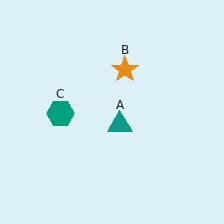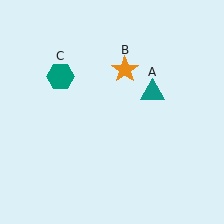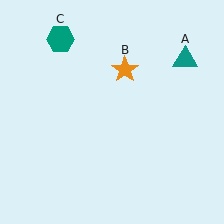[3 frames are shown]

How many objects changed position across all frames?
2 objects changed position: teal triangle (object A), teal hexagon (object C).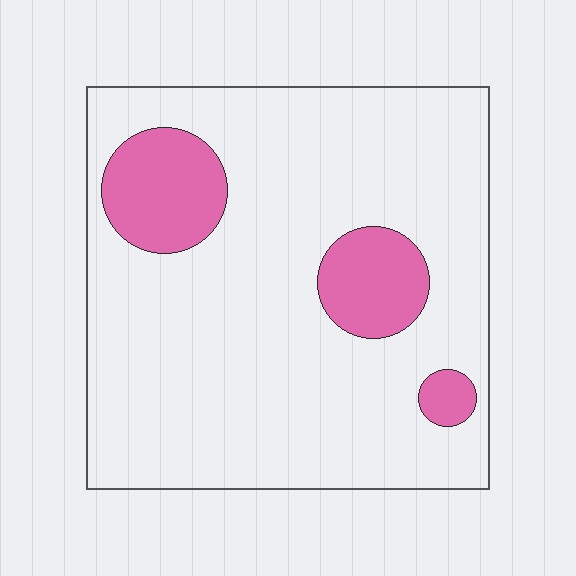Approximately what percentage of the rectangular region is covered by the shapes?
Approximately 15%.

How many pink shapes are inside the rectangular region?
3.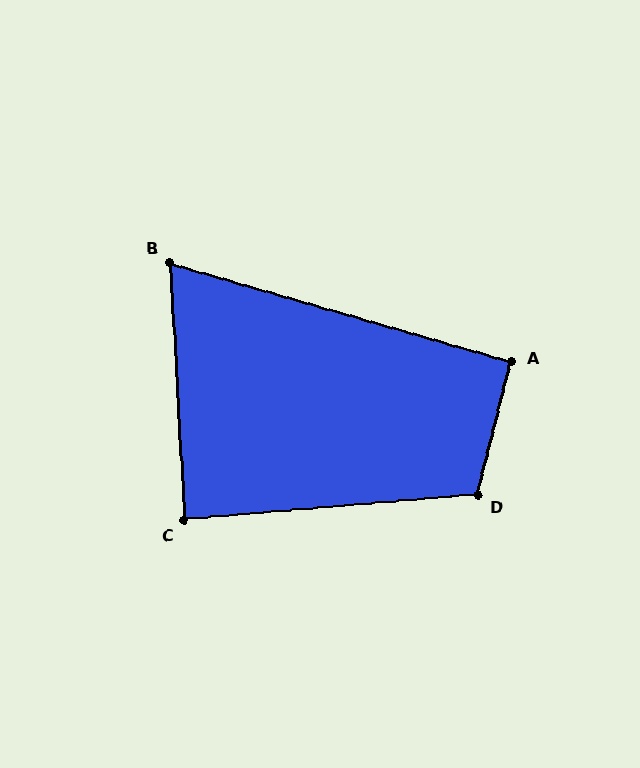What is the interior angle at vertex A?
Approximately 92 degrees (approximately right).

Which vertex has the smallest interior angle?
B, at approximately 71 degrees.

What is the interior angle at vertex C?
Approximately 88 degrees (approximately right).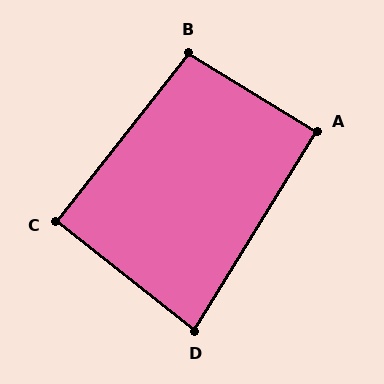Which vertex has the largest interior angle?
B, at approximately 97 degrees.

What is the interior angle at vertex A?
Approximately 90 degrees (approximately right).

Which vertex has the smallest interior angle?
D, at approximately 83 degrees.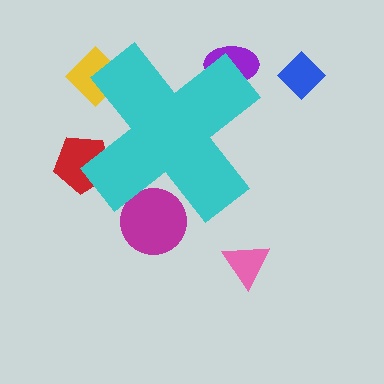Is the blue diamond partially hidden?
No, the blue diamond is fully visible.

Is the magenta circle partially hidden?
Yes, the magenta circle is partially hidden behind the cyan cross.